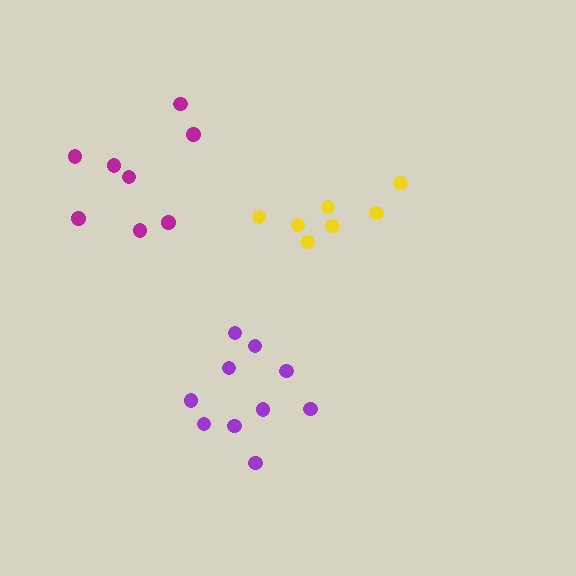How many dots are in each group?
Group 1: 8 dots, Group 2: 10 dots, Group 3: 7 dots (25 total).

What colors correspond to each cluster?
The clusters are colored: magenta, purple, yellow.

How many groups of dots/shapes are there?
There are 3 groups.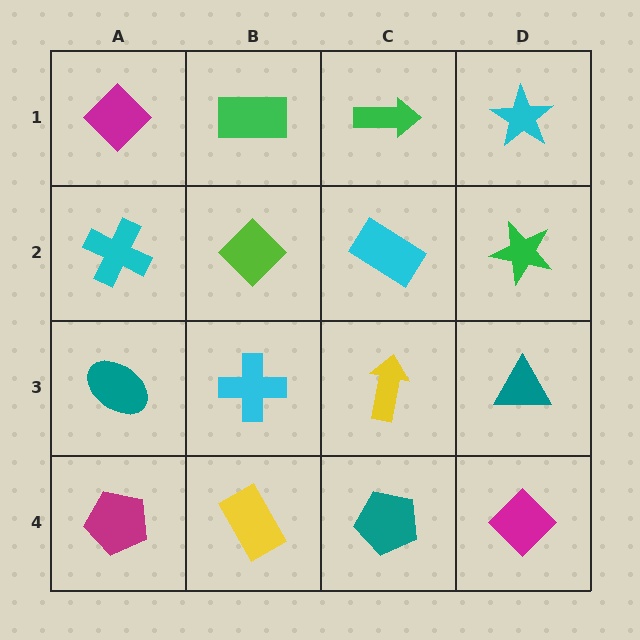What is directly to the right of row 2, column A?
A lime diamond.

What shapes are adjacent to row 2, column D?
A cyan star (row 1, column D), a teal triangle (row 3, column D), a cyan rectangle (row 2, column C).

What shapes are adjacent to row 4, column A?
A teal ellipse (row 3, column A), a yellow rectangle (row 4, column B).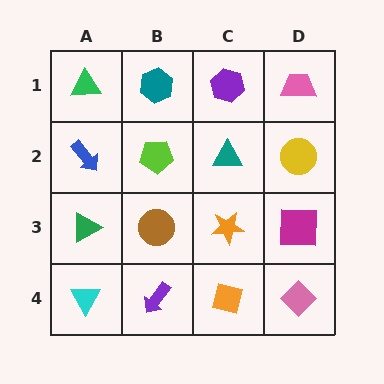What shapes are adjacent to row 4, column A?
A green triangle (row 3, column A), a purple arrow (row 4, column B).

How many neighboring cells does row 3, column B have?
4.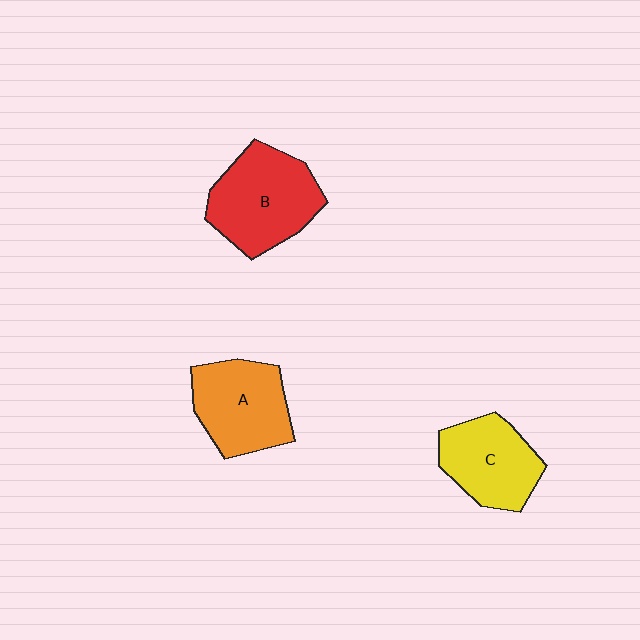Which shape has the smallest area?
Shape C (yellow).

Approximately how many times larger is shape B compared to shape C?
Approximately 1.2 times.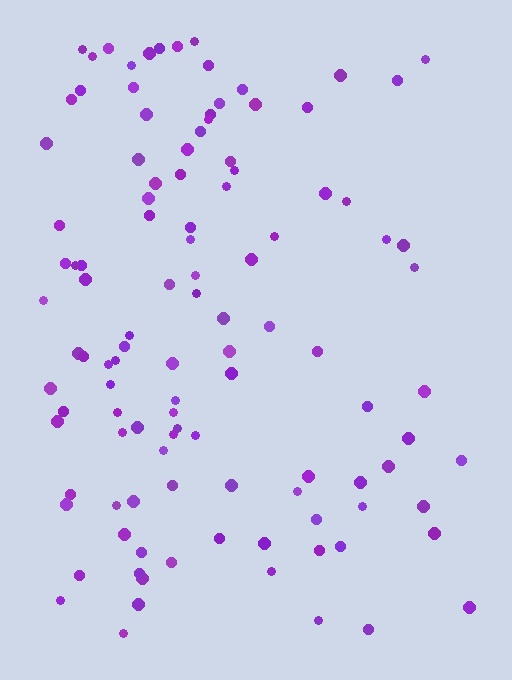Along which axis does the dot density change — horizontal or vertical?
Horizontal.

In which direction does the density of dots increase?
From right to left, with the left side densest.